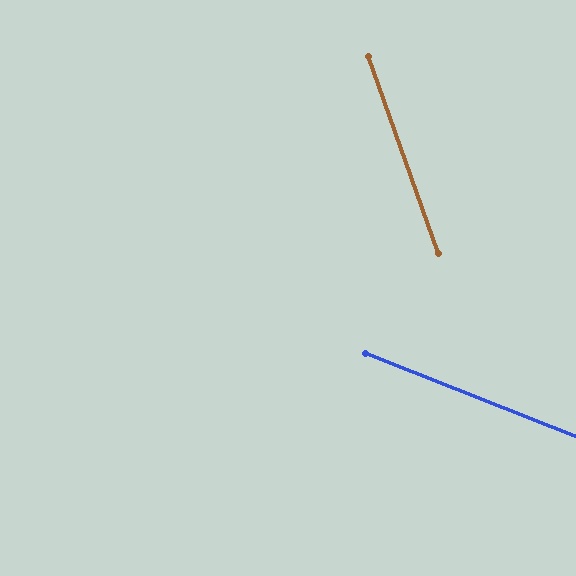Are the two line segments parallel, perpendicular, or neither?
Neither parallel nor perpendicular — they differ by about 49°.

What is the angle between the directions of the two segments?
Approximately 49 degrees.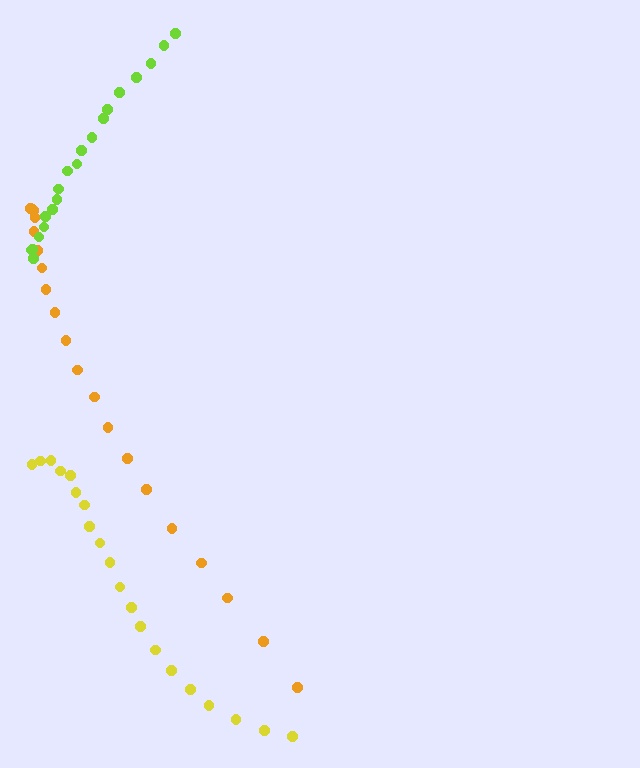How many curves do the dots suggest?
There are 3 distinct paths.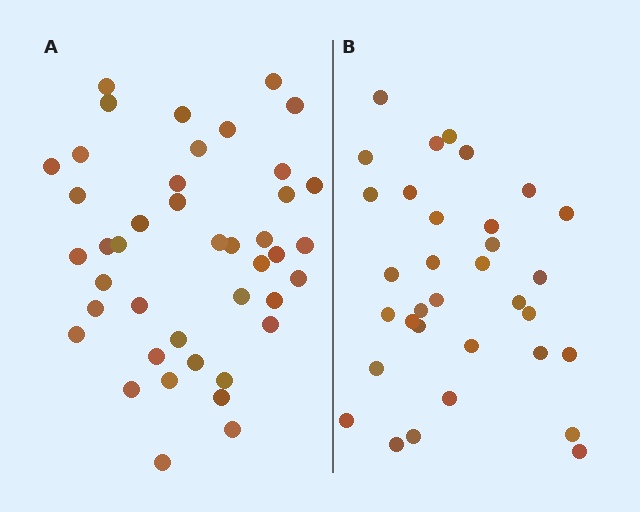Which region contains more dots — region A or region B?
Region A (the left region) has more dots.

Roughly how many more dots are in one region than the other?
Region A has roughly 8 or so more dots than region B.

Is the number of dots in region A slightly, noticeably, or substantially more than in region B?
Region A has noticeably more, but not dramatically so. The ratio is roughly 1.3 to 1.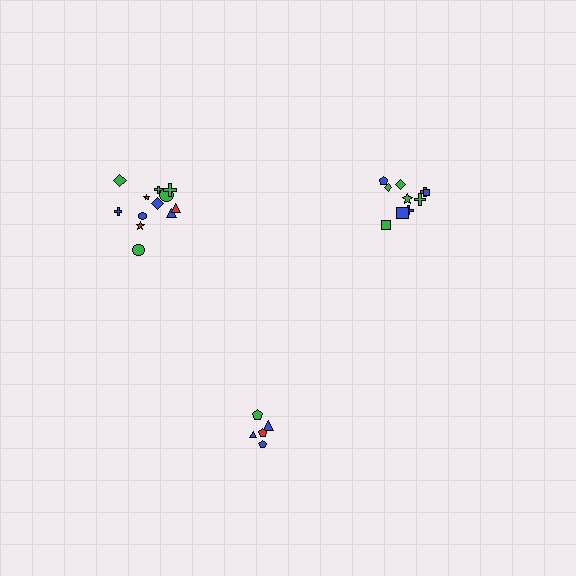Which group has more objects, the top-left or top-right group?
The top-left group.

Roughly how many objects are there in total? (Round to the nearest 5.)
Roughly 25 objects in total.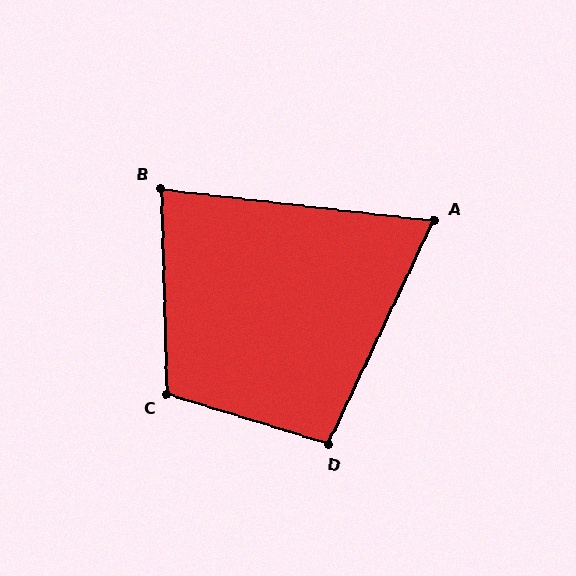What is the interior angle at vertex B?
Approximately 82 degrees (acute).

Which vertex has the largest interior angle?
C, at approximately 109 degrees.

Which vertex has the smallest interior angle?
A, at approximately 71 degrees.